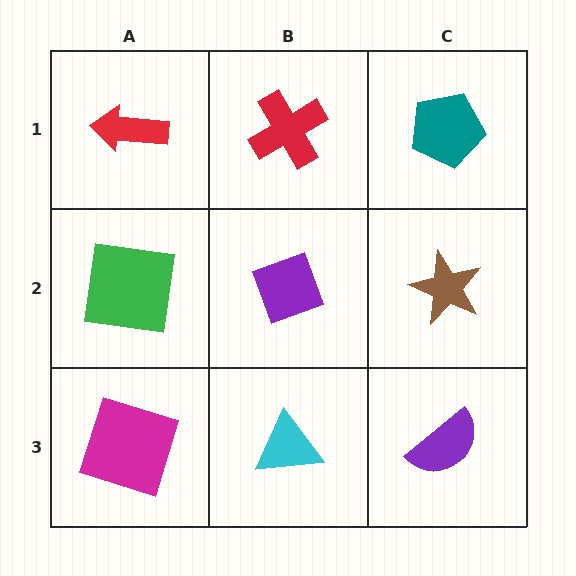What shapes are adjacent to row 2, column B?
A red cross (row 1, column B), a cyan triangle (row 3, column B), a green square (row 2, column A), a brown star (row 2, column C).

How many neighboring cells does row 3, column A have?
2.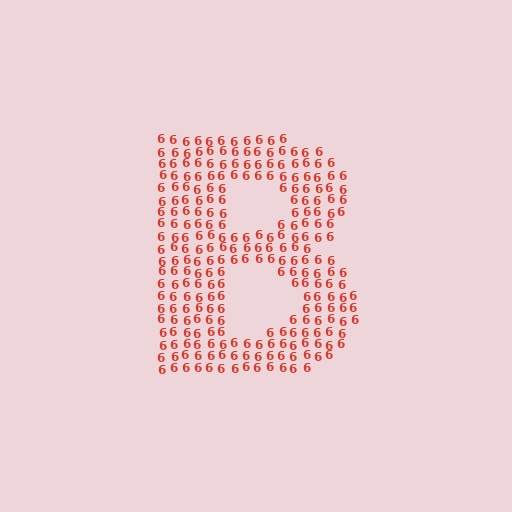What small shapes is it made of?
It is made of small digit 6's.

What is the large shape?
The large shape is the letter B.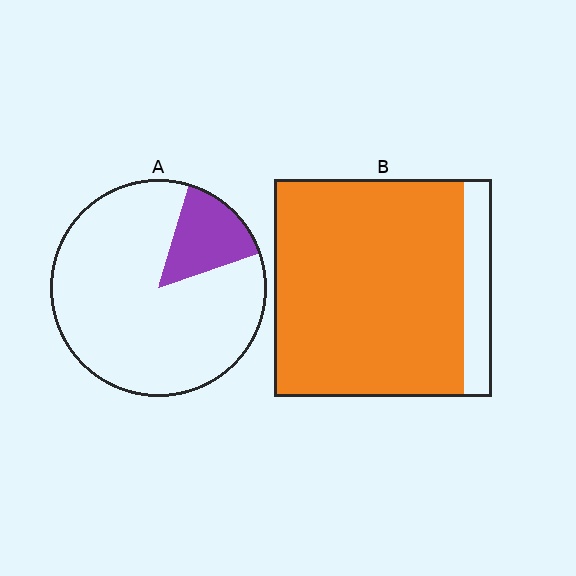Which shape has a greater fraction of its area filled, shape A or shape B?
Shape B.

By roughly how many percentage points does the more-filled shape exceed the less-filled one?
By roughly 70 percentage points (B over A).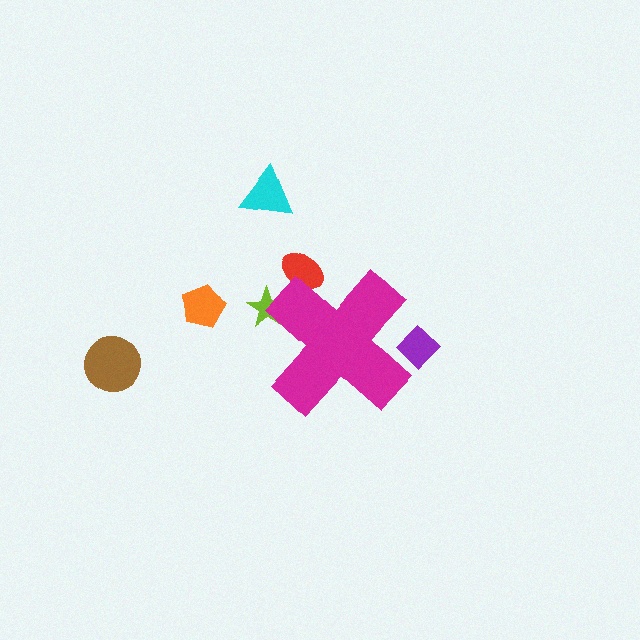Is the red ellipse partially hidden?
Yes, the red ellipse is partially hidden behind the magenta cross.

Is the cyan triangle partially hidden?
No, the cyan triangle is fully visible.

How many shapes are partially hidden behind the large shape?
3 shapes are partially hidden.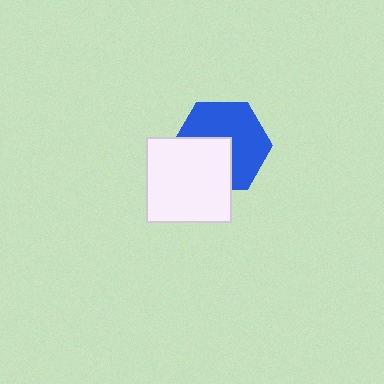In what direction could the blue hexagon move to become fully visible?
The blue hexagon could move toward the upper-right. That would shift it out from behind the white square entirely.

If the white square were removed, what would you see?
You would see the complete blue hexagon.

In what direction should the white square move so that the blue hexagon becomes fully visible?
The white square should move toward the lower-left. That is the shortest direction to clear the overlap and leave the blue hexagon fully visible.